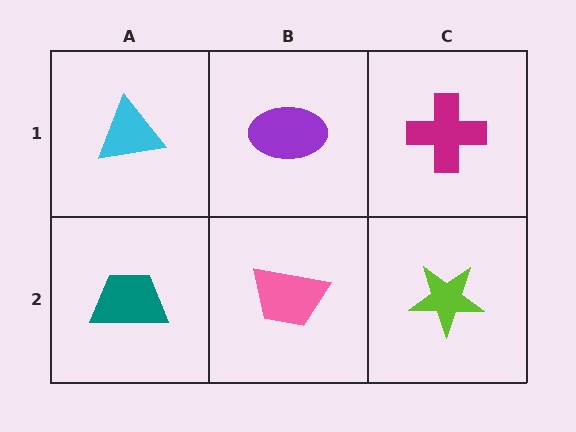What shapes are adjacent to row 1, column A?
A teal trapezoid (row 2, column A), a purple ellipse (row 1, column B).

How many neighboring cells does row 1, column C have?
2.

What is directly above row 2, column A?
A cyan triangle.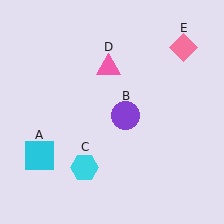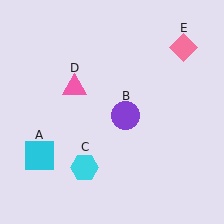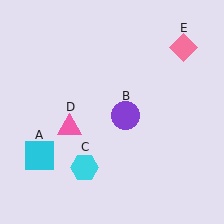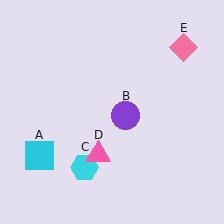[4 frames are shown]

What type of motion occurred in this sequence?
The pink triangle (object D) rotated counterclockwise around the center of the scene.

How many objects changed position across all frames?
1 object changed position: pink triangle (object D).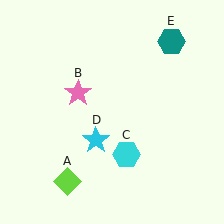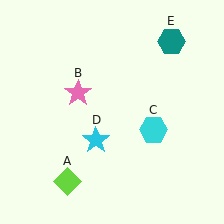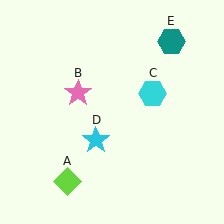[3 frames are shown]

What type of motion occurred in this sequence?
The cyan hexagon (object C) rotated counterclockwise around the center of the scene.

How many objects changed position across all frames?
1 object changed position: cyan hexagon (object C).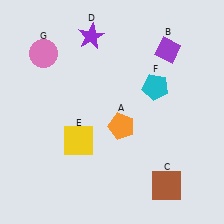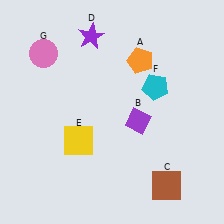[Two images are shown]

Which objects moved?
The objects that moved are: the orange pentagon (A), the purple diamond (B).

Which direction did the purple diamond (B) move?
The purple diamond (B) moved down.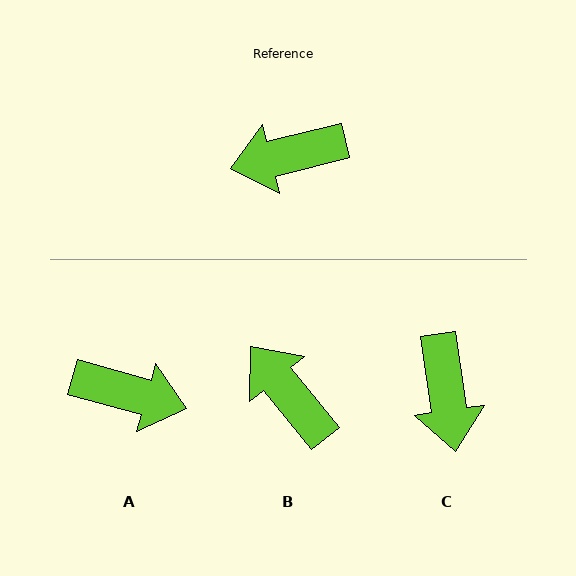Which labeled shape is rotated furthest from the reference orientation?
A, about 151 degrees away.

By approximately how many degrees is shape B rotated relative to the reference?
Approximately 65 degrees clockwise.